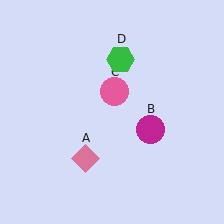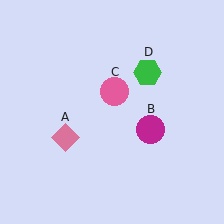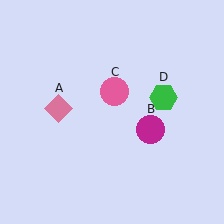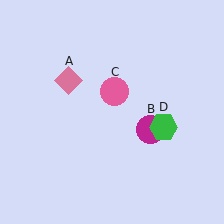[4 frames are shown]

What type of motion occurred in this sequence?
The pink diamond (object A), green hexagon (object D) rotated clockwise around the center of the scene.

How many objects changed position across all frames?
2 objects changed position: pink diamond (object A), green hexagon (object D).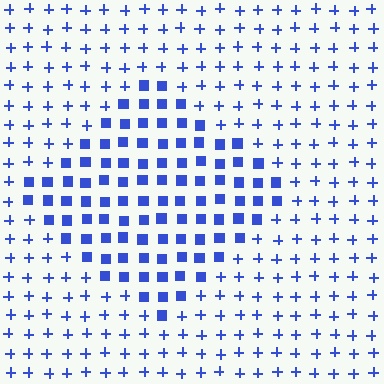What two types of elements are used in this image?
The image uses squares inside the diamond region and plus signs outside it.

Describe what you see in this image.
The image is filled with small blue elements arranged in a uniform grid. A diamond-shaped region contains squares, while the surrounding area contains plus signs. The boundary is defined purely by the change in element shape.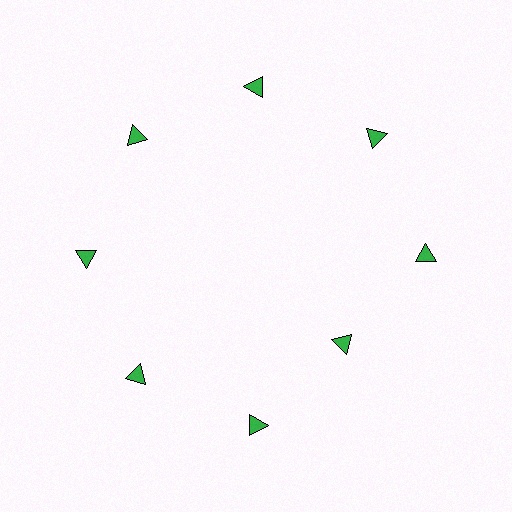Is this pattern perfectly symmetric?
No. The 8 green triangles are arranged in a ring, but one element near the 4 o'clock position is pulled inward toward the center, breaking the 8-fold rotational symmetry.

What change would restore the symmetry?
The symmetry would be restored by moving it outward, back onto the ring so that all 8 triangles sit at equal angles and equal distance from the center.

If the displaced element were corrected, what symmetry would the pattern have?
It would have 8-fold rotational symmetry — the pattern would map onto itself every 45 degrees.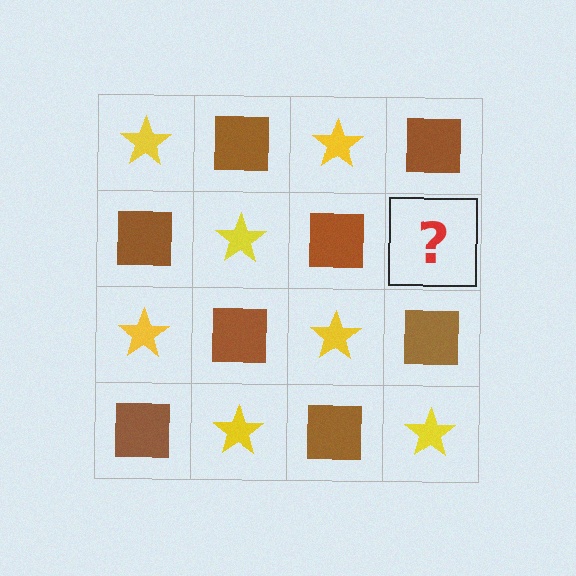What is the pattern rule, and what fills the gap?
The rule is that it alternates yellow star and brown square in a checkerboard pattern. The gap should be filled with a yellow star.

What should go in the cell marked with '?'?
The missing cell should contain a yellow star.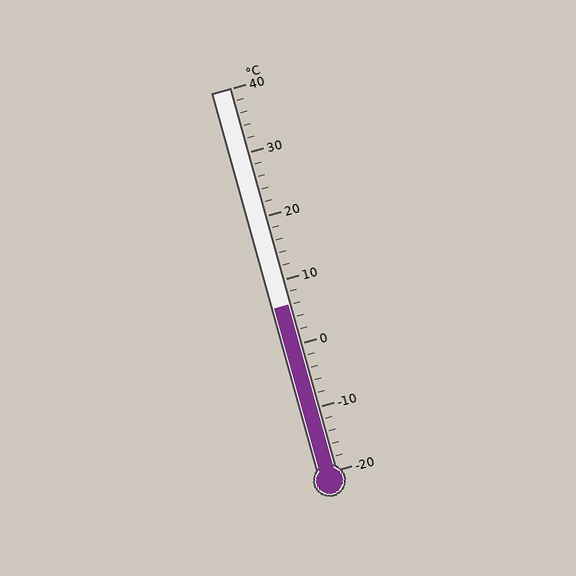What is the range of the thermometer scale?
The thermometer scale ranges from -20°C to 40°C.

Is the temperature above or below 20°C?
The temperature is below 20°C.